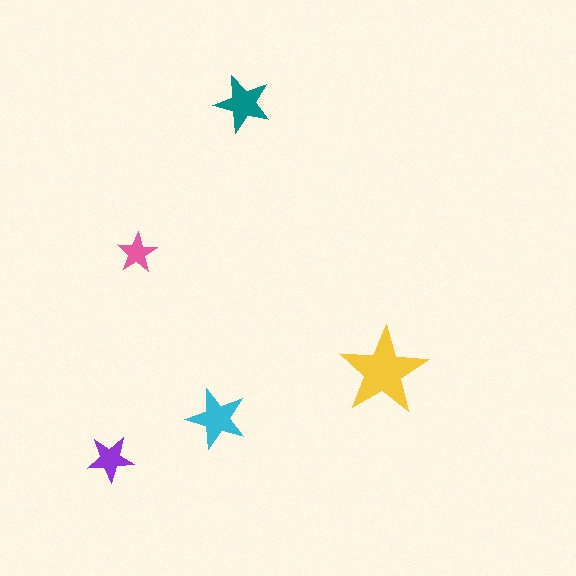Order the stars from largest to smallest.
the yellow one, the cyan one, the teal one, the purple one, the pink one.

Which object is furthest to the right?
The yellow star is rightmost.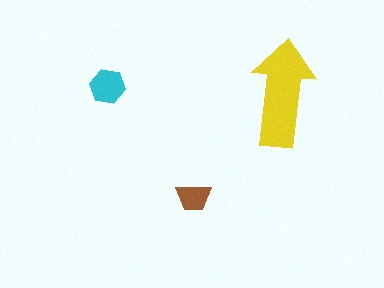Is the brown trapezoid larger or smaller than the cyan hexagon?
Smaller.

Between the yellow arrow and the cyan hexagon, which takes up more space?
The yellow arrow.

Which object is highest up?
The cyan hexagon is topmost.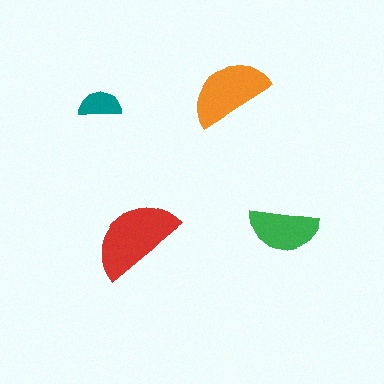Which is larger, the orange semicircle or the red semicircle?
The red one.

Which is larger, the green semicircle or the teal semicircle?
The green one.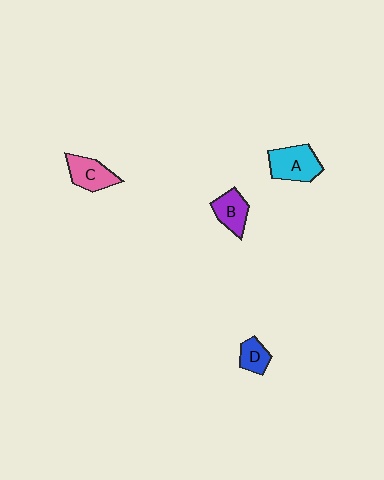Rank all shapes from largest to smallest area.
From largest to smallest: A (cyan), C (pink), B (purple), D (blue).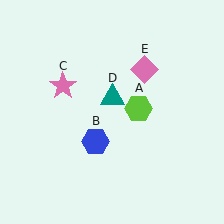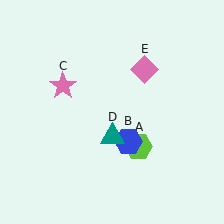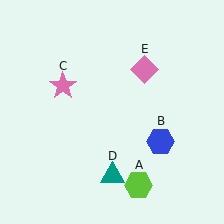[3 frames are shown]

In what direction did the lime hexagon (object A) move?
The lime hexagon (object A) moved down.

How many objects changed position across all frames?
3 objects changed position: lime hexagon (object A), blue hexagon (object B), teal triangle (object D).